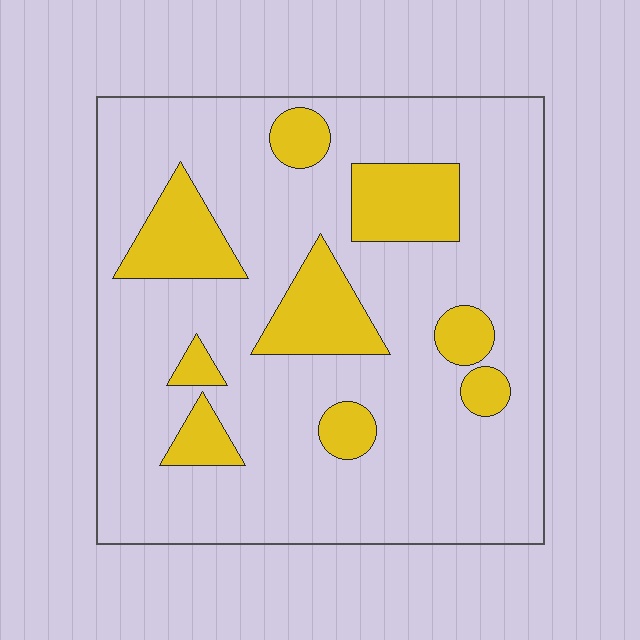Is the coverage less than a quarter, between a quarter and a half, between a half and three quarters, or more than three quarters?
Less than a quarter.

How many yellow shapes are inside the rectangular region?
9.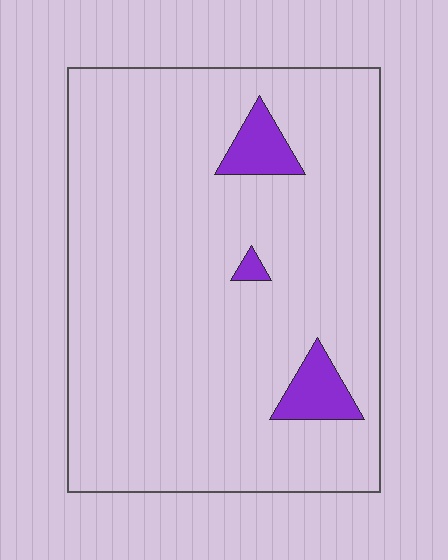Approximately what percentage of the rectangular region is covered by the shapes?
Approximately 5%.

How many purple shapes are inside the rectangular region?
3.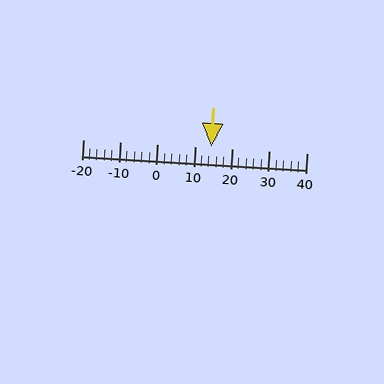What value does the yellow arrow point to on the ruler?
The yellow arrow points to approximately 14.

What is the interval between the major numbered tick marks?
The major tick marks are spaced 10 units apart.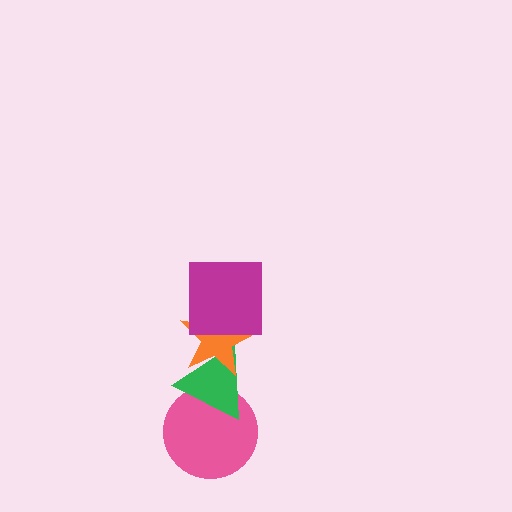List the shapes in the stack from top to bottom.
From top to bottom: the magenta square, the orange star, the green triangle, the pink circle.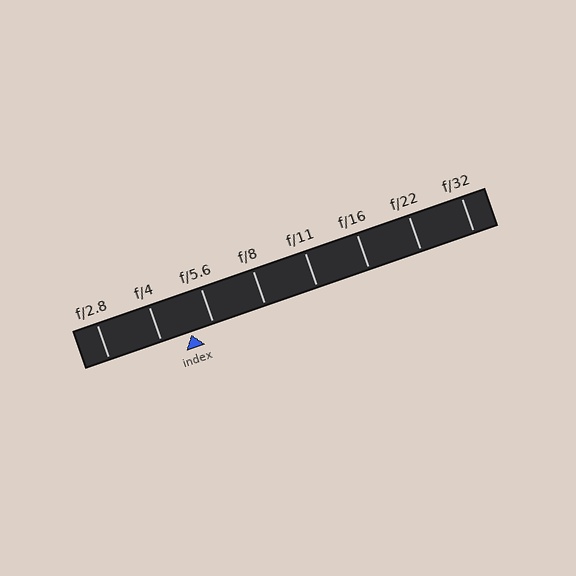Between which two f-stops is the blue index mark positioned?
The index mark is between f/4 and f/5.6.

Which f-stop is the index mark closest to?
The index mark is closest to f/5.6.